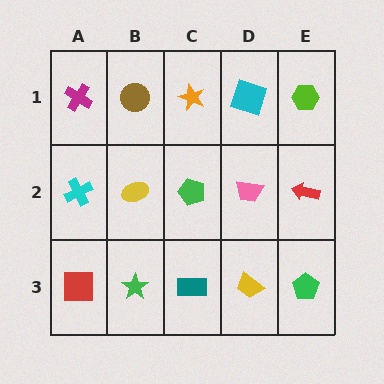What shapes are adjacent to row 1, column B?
A yellow ellipse (row 2, column B), a magenta cross (row 1, column A), an orange star (row 1, column C).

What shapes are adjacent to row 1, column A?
A cyan cross (row 2, column A), a brown circle (row 1, column B).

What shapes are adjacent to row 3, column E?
A red arrow (row 2, column E), a yellow trapezoid (row 3, column D).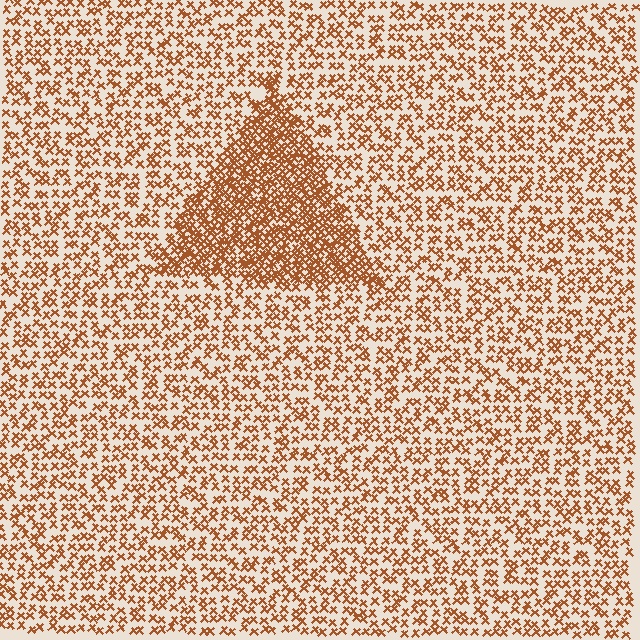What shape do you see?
I see a triangle.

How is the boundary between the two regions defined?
The boundary is defined by a change in element density (approximately 2.2x ratio). All elements are the same color, size, and shape.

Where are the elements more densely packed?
The elements are more densely packed inside the triangle boundary.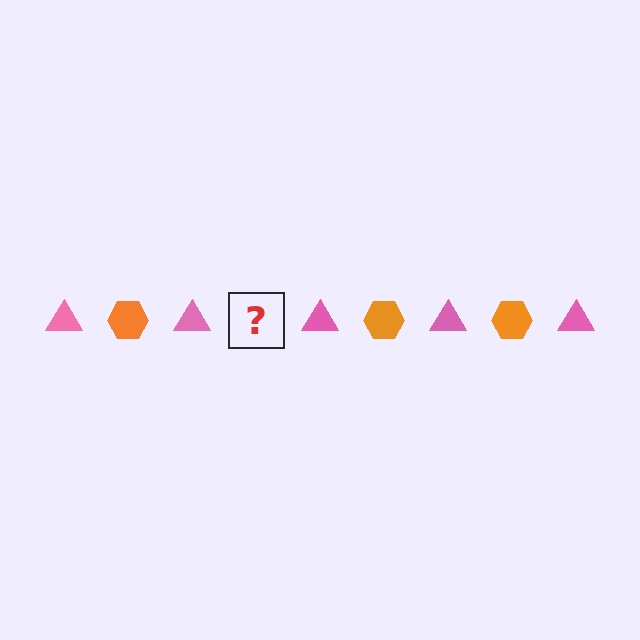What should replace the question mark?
The question mark should be replaced with an orange hexagon.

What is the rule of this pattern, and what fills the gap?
The rule is that the pattern alternates between pink triangle and orange hexagon. The gap should be filled with an orange hexagon.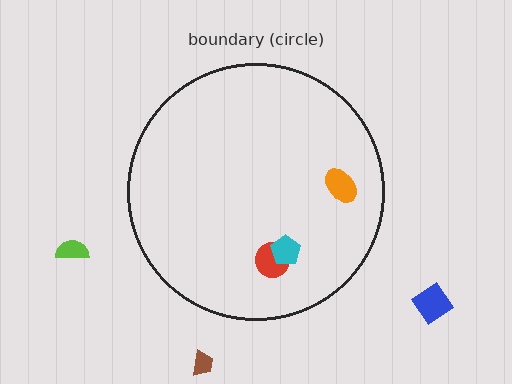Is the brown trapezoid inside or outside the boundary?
Outside.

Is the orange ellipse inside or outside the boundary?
Inside.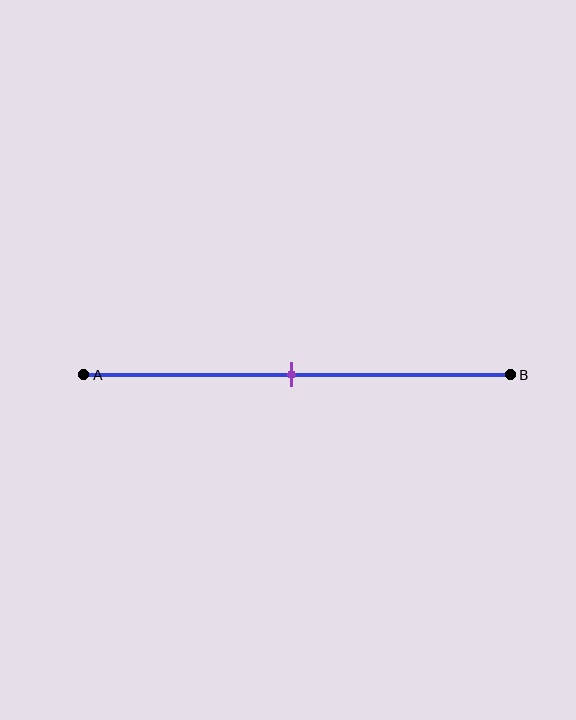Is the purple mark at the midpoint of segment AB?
Yes, the mark is approximately at the midpoint.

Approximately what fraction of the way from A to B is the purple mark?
The purple mark is approximately 50% of the way from A to B.